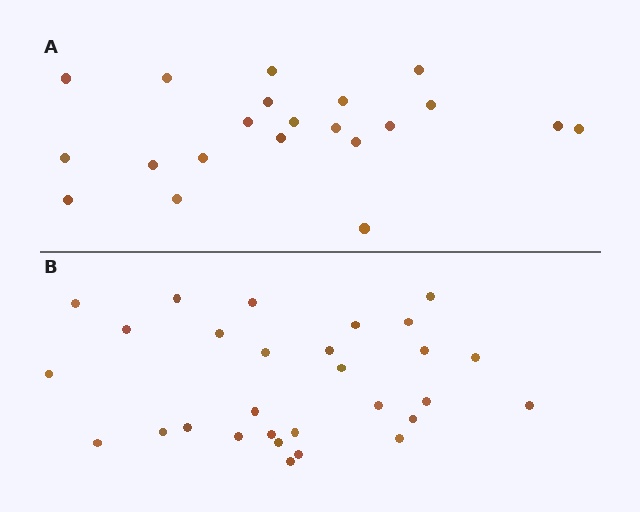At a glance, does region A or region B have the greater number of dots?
Region B (the bottom region) has more dots.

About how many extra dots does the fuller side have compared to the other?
Region B has roughly 8 or so more dots than region A.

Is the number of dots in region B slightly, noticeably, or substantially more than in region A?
Region B has noticeably more, but not dramatically so. The ratio is roughly 1.4 to 1.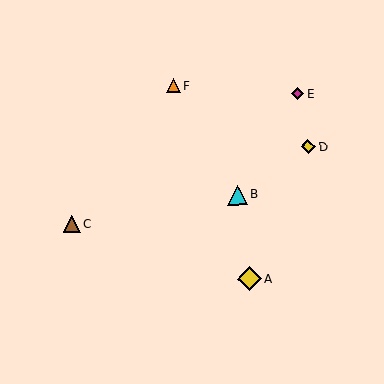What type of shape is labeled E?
Shape E is a magenta diamond.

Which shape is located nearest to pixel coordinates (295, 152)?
The yellow diamond (labeled D) at (308, 146) is nearest to that location.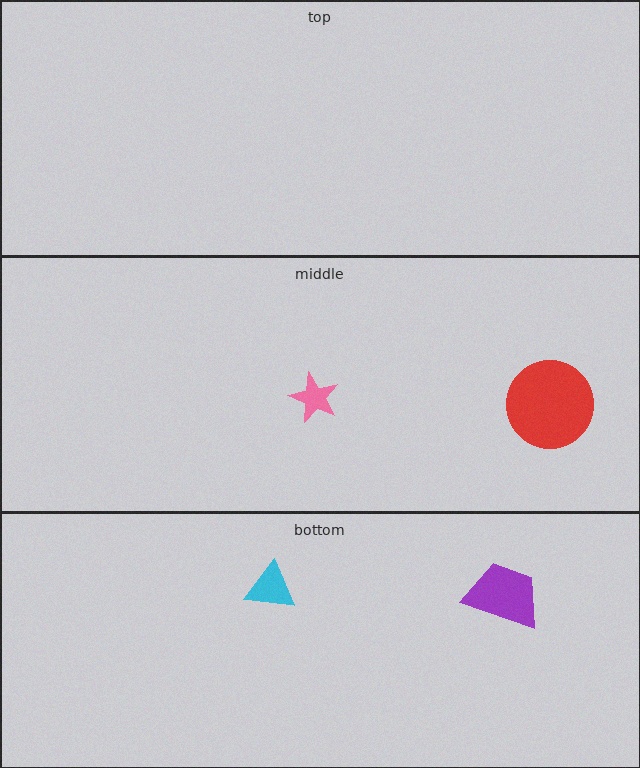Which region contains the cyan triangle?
The bottom region.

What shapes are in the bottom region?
The cyan triangle, the purple trapezoid.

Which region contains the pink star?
The middle region.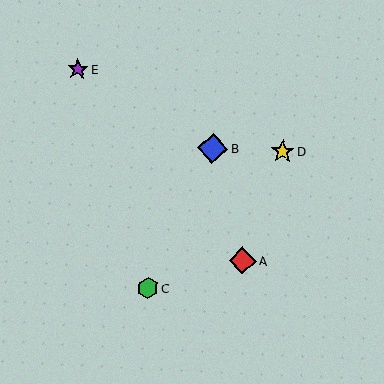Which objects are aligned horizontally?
Objects B, D are aligned horizontally.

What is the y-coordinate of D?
Object D is at y≈152.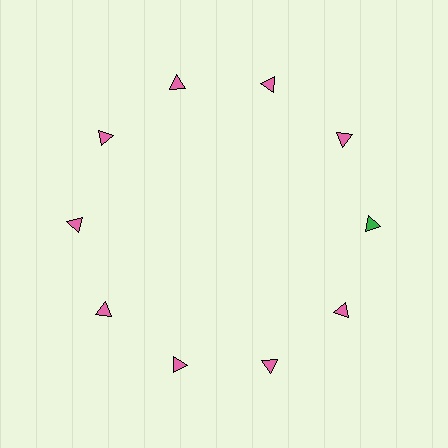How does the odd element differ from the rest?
It has a different color: green instead of pink.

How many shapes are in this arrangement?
There are 10 shapes arranged in a ring pattern.